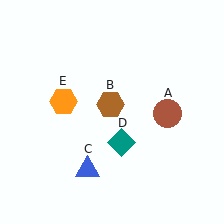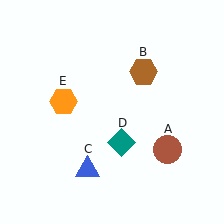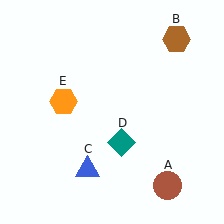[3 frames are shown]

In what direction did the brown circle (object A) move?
The brown circle (object A) moved down.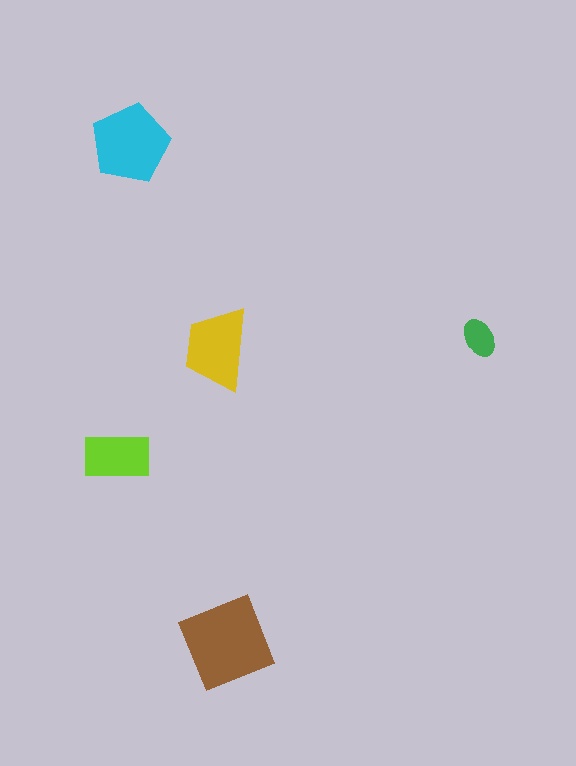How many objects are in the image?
There are 5 objects in the image.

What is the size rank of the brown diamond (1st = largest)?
1st.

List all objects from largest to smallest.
The brown diamond, the cyan pentagon, the yellow trapezoid, the lime rectangle, the green ellipse.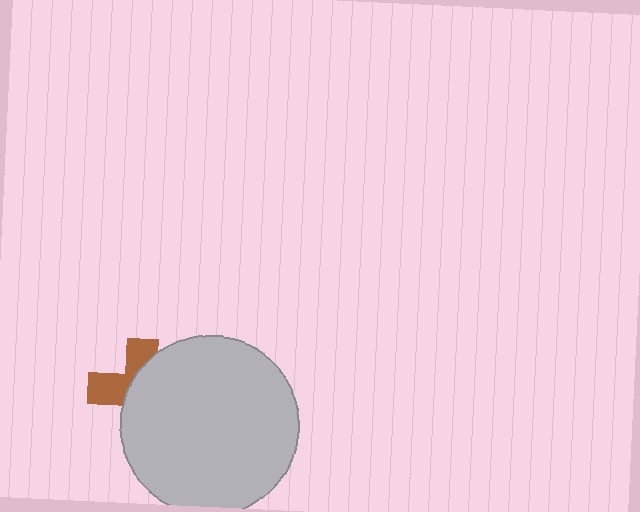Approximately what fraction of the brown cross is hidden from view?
Roughly 62% of the brown cross is hidden behind the light gray circle.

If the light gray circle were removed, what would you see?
You would see the complete brown cross.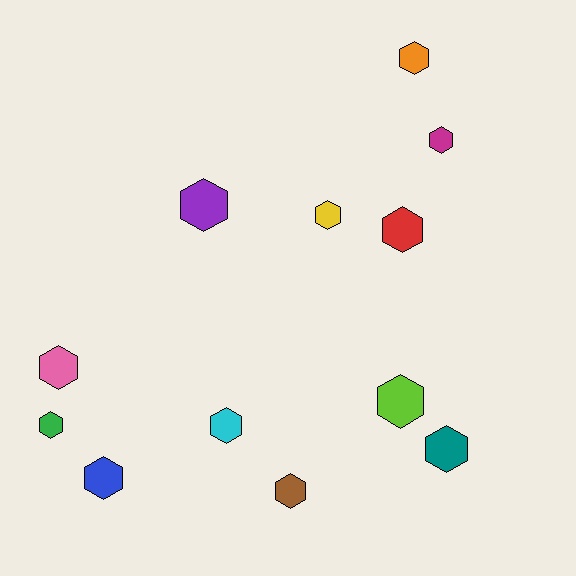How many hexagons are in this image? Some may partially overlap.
There are 12 hexagons.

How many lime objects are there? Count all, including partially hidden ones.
There is 1 lime object.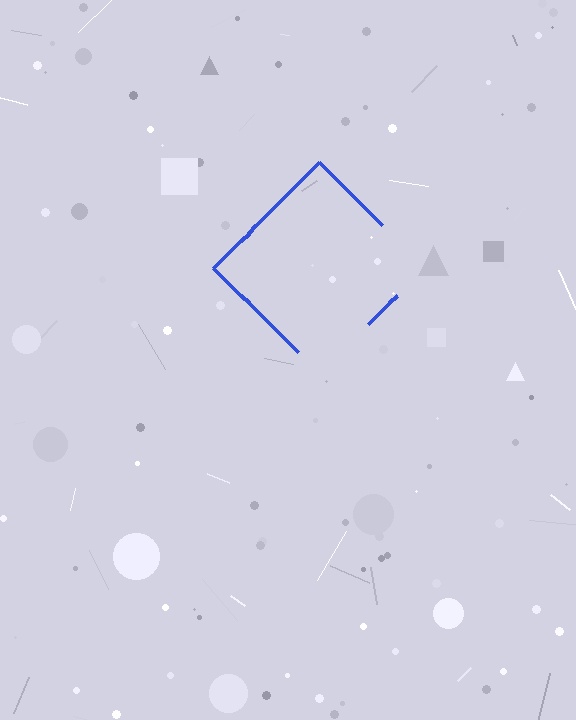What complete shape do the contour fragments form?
The contour fragments form a diamond.